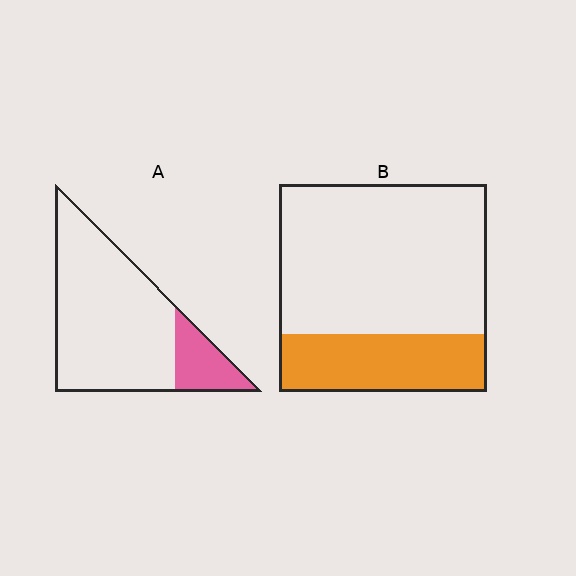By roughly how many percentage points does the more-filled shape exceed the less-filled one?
By roughly 10 percentage points (B over A).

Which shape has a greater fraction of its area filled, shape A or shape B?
Shape B.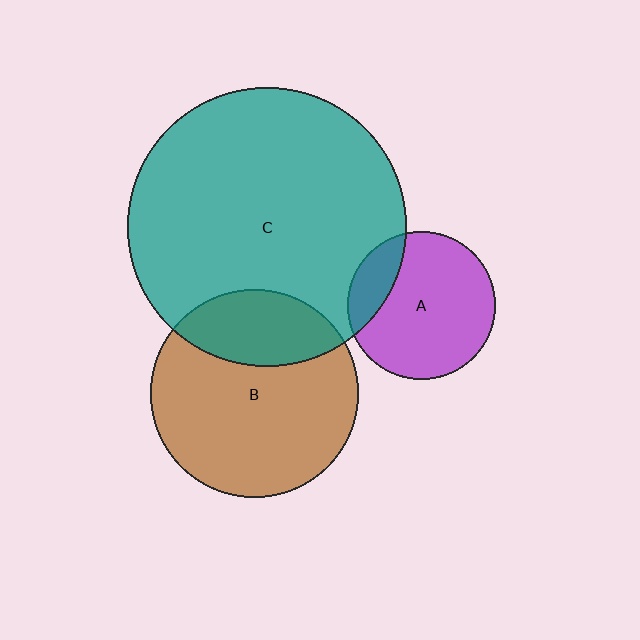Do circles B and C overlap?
Yes.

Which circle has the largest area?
Circle C (teal).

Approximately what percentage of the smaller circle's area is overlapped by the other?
Approximately 25%.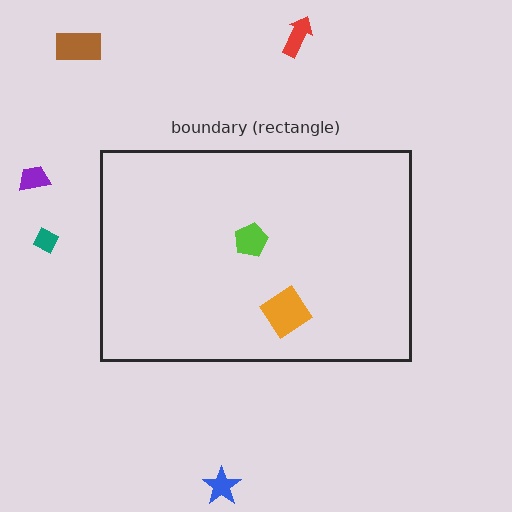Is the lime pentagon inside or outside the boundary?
Inside.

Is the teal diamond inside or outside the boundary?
Outside.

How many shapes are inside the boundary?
2 inside, 5 outside.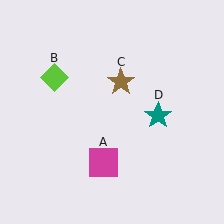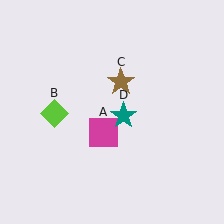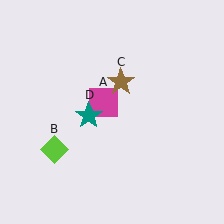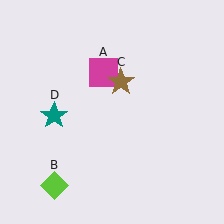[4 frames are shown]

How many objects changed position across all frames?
3 objects changed position: magenta square (object A), lime diamond (object B), teal star (object D).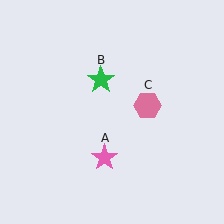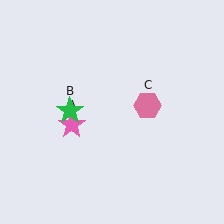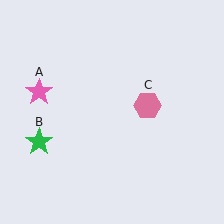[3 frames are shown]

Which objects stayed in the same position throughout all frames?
Pink hexagon (object C) remained stationary.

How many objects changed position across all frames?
2 objects changed position: pink star (object A), green star (object B).